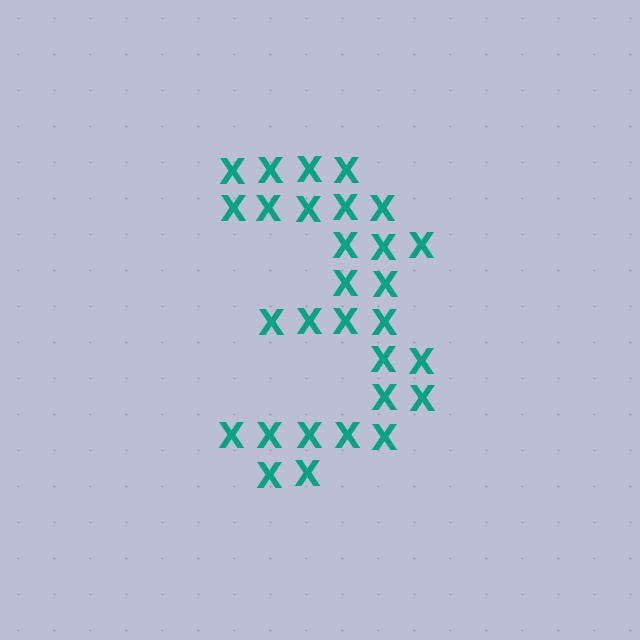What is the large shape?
The large shape is the digit 3.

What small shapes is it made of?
It is made of small letter X's.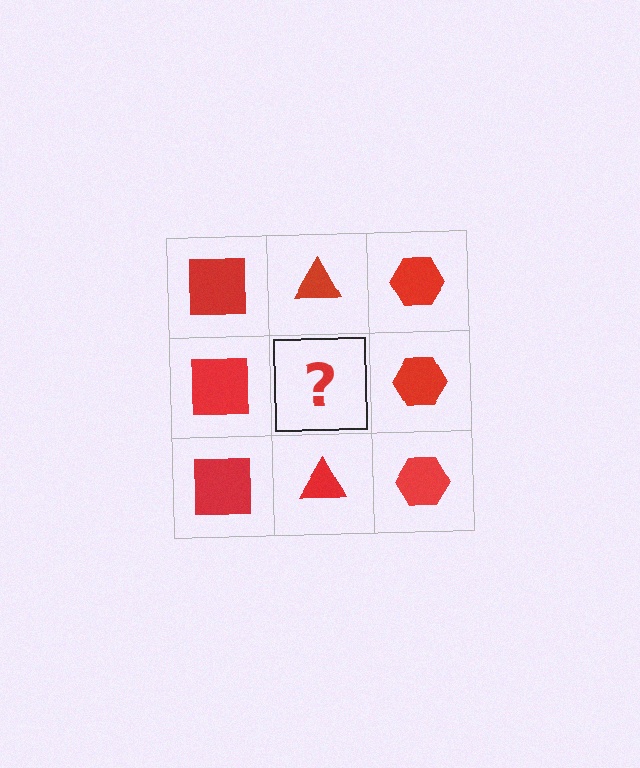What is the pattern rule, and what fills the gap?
The rule is that each column has a consistent shape. The gap should be filled with a red triangle.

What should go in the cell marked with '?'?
The missing cell should contain a red triangle.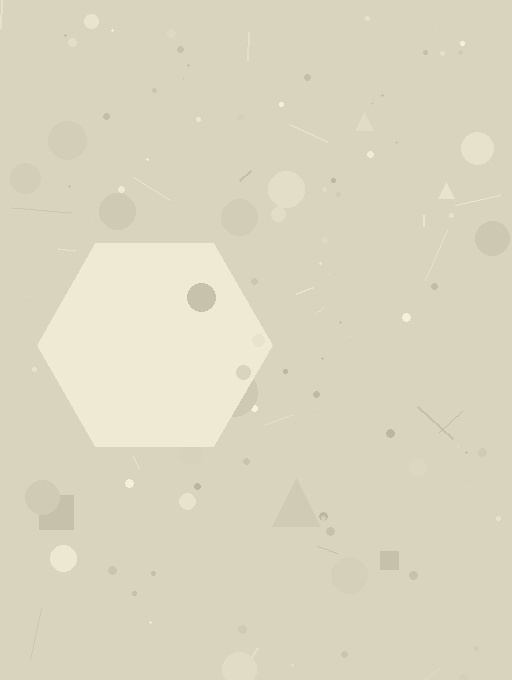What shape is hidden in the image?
A hexagon is hidden in the image.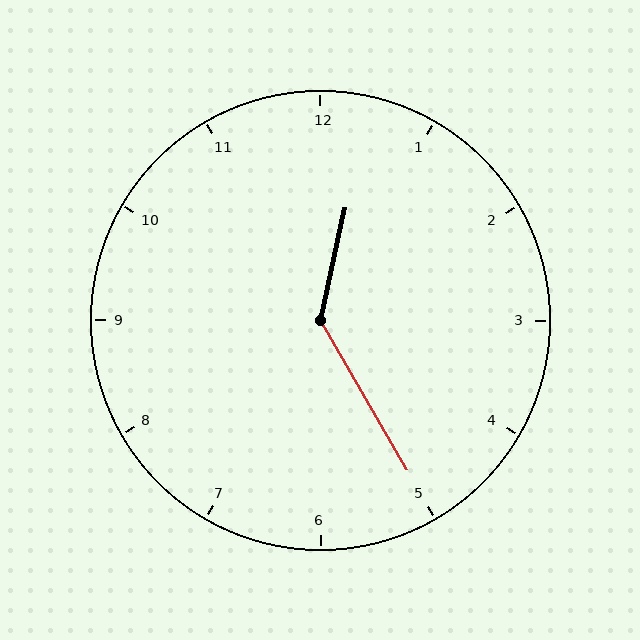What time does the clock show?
12:25.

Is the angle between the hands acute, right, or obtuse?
It is obtuse.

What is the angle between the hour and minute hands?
Approximately 138 degrees.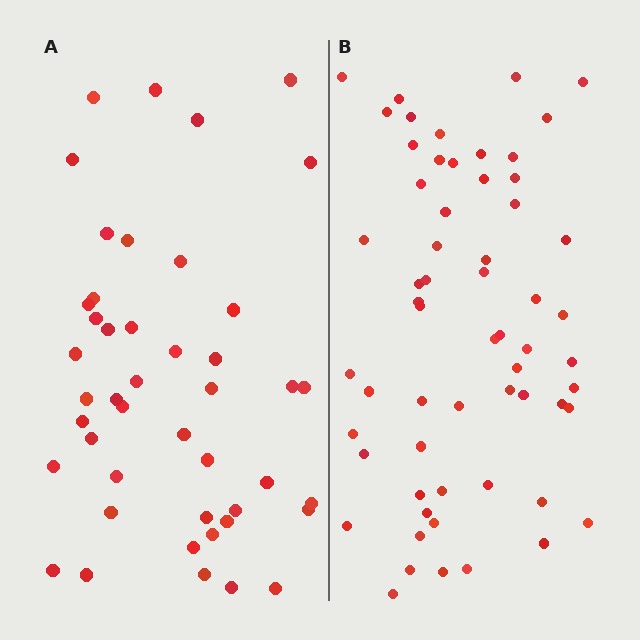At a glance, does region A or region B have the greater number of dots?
Region B (the right region) has more dots.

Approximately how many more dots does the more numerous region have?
Region B has approximately 15 more dots than region A.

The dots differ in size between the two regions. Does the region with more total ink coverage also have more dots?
No. Region A has more total ink coverage because its dots are larger, but region B actually contains more individual dots. Total area can be misleading — the number of items is what matters here.